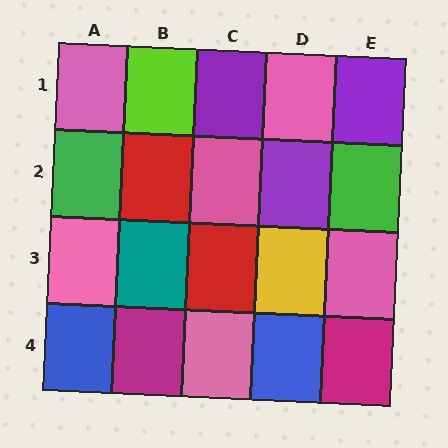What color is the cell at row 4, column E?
Magenta.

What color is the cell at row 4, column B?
Magenta.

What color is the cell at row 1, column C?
Purple.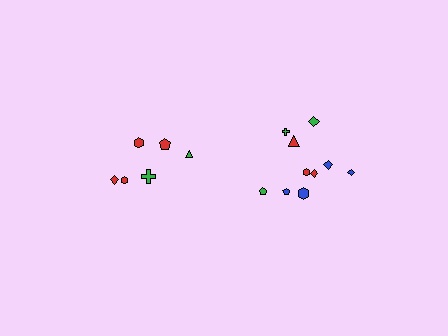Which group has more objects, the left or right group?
The right group.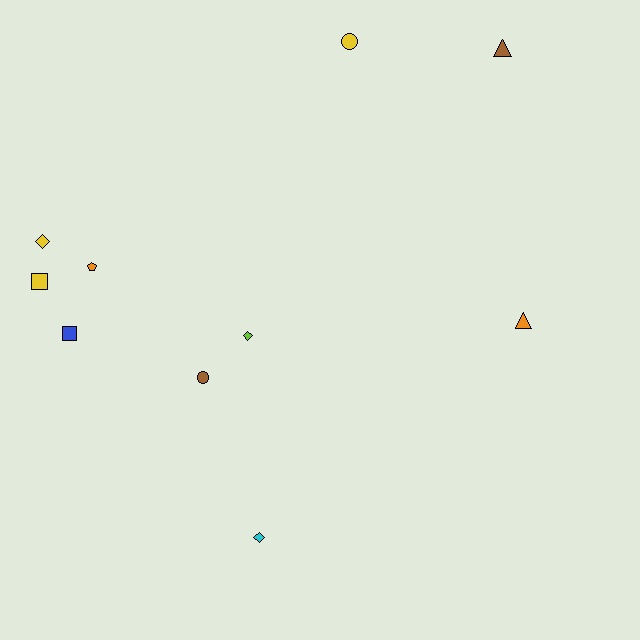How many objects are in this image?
There are 10 objects.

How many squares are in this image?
There are 2 squares.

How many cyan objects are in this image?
There is 1 cyan object.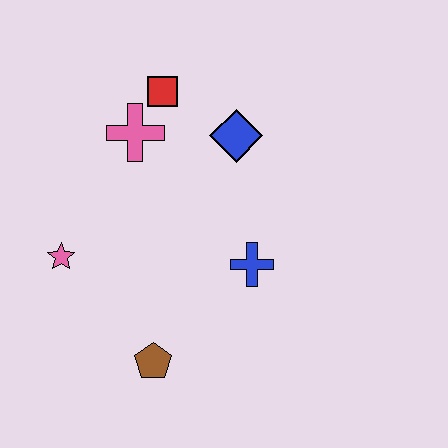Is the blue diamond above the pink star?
Yes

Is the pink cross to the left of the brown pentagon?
Yes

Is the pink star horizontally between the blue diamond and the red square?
No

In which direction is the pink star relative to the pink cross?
The pink star is below the pink cross.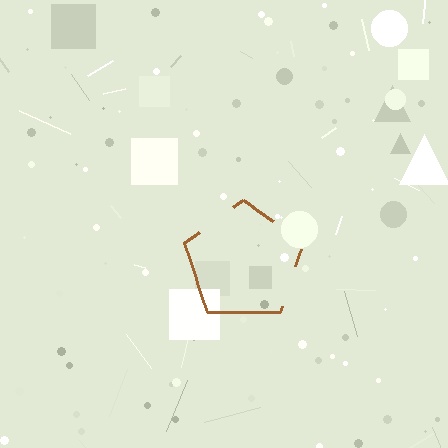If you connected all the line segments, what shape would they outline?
They would outline a pentagon.